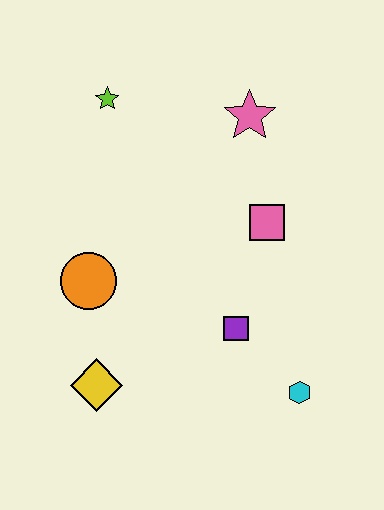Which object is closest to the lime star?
The pink star is closest to the lime star.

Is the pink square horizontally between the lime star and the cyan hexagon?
Yes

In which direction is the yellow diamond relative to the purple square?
The yellow diamond is to the left of the purple square.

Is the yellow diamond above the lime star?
No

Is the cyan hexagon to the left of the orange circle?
No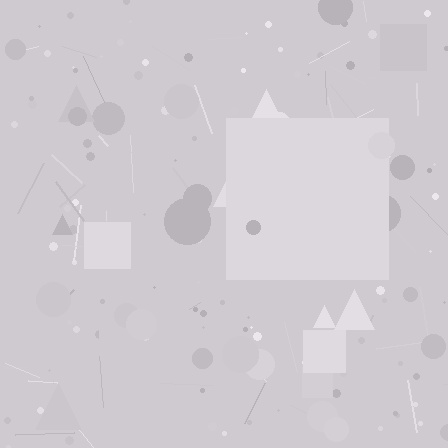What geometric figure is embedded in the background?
A square is embedded in the background.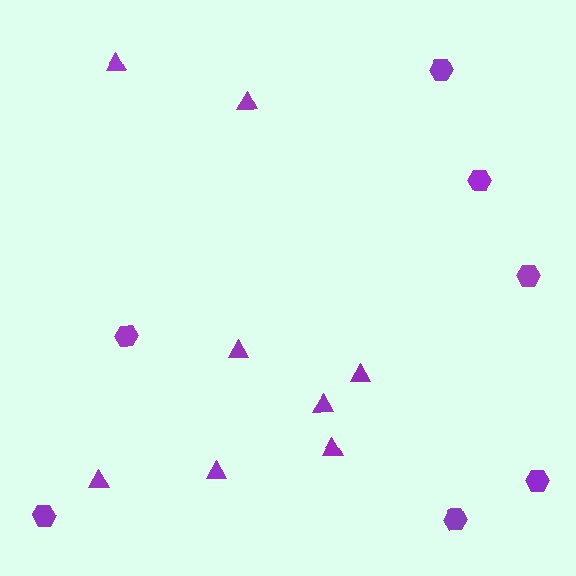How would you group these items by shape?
There are 2 groups: one group of triangles (8) and one group of hexagons (7).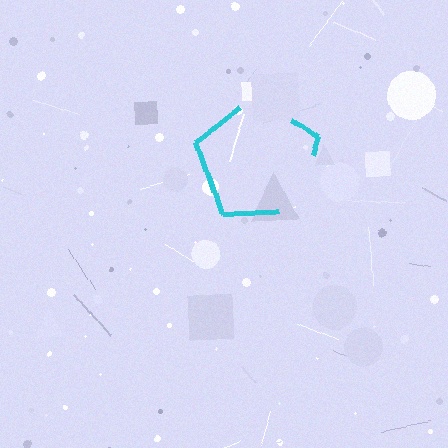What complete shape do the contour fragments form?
The contour fragments form a pentagon.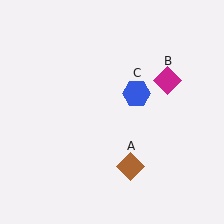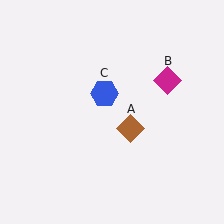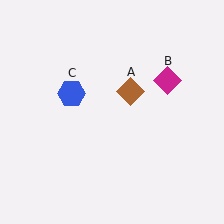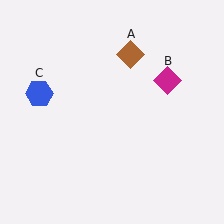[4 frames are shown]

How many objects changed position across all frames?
2 objects changed position: brown diamond (object A), blue hexagon (object C).